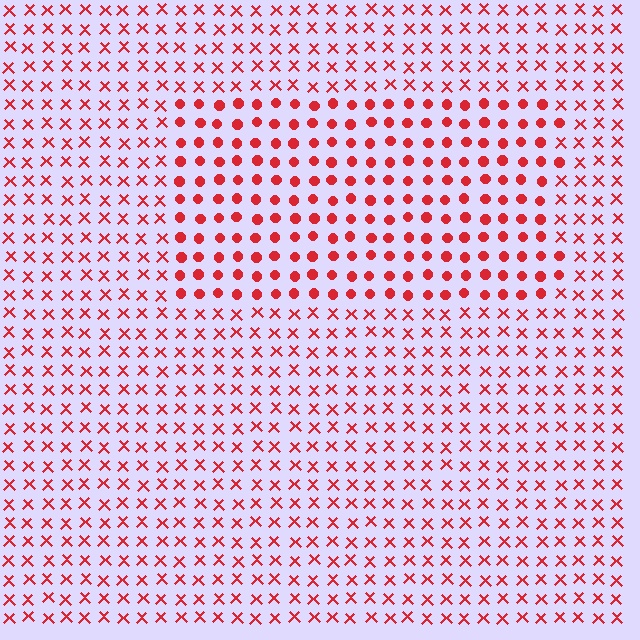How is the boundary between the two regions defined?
The boundary is defined by a change in element shape: circles inside vs. X marks outside. All elements share the same color and spacing.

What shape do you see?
I see a rectangle.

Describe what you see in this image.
The image is filled with small red elements arranged in a uniform grid. A rectangle-shaped region contains circles, while the surrounding area contains X marks. The boundary is defined purely by the change in element shape.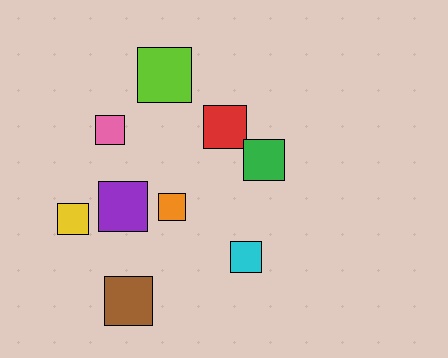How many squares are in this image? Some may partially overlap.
There are 9 squares.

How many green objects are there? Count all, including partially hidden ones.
There is 1 green object.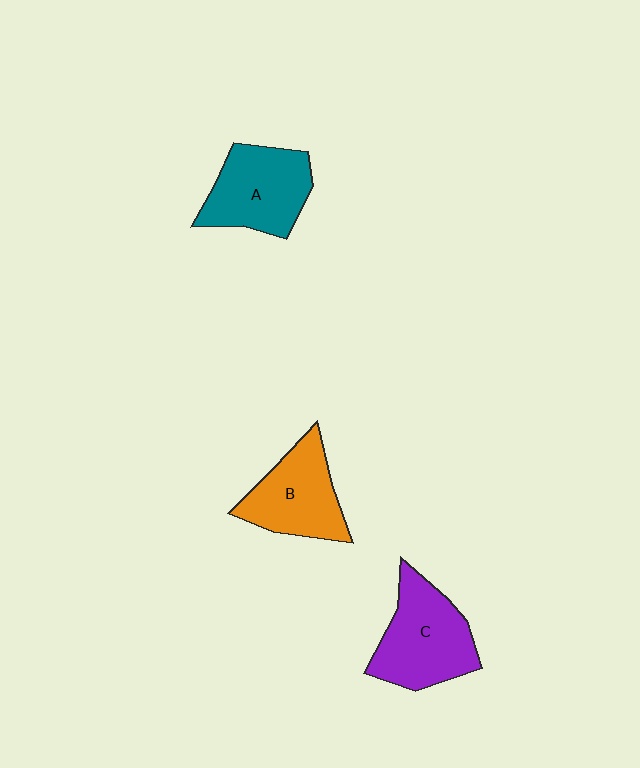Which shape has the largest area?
Shape C (purple).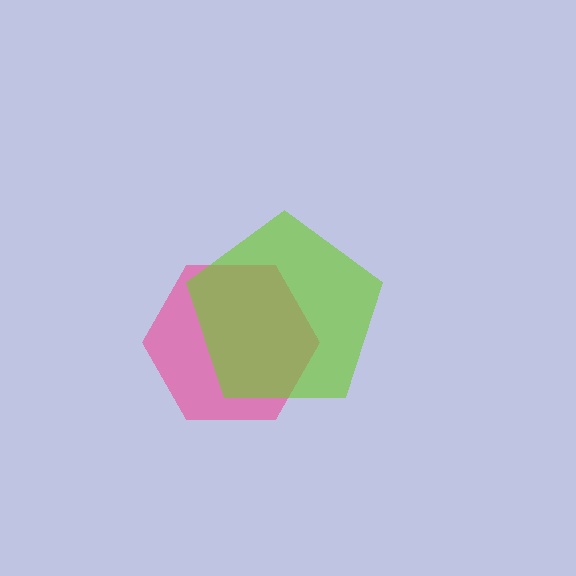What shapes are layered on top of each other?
The layered shapes are: a pink hexagon, a lime pentagon.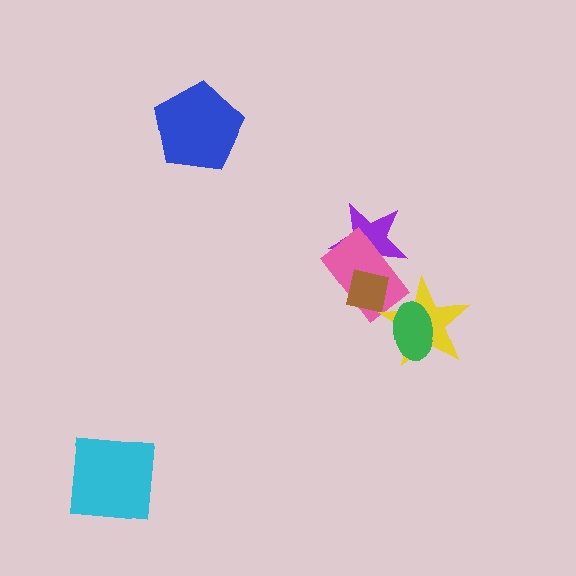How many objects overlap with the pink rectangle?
3 objects overlap with the pink rectangle.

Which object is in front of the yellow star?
The green ellipse is in front of the yellow star.